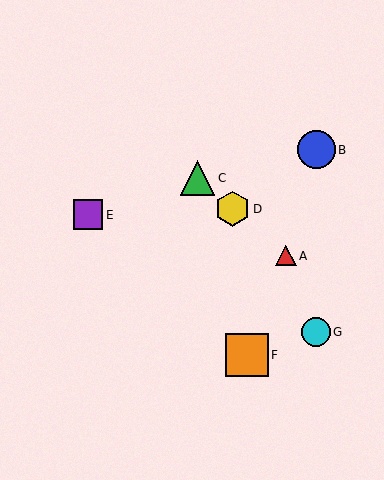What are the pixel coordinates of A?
Object A is at (286, 256).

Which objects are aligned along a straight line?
Objects A, C, D are aligned along a straight line.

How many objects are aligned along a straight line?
3 objects (A, C, D) are aligned along a straight line.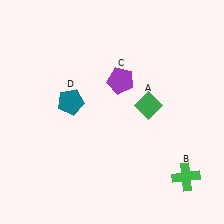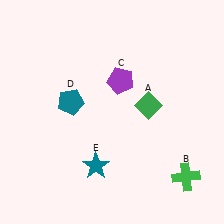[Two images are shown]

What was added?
A teal star (E) was added in Image 2.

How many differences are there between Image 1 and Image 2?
There is 1 difference between the two images.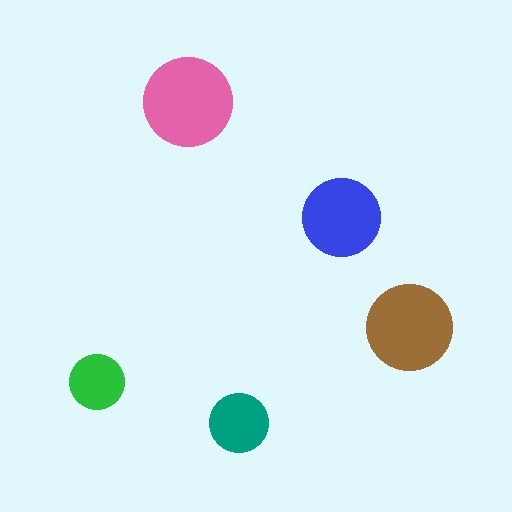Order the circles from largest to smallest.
the pink one, the brown one, the blue one, the teal one, the green one.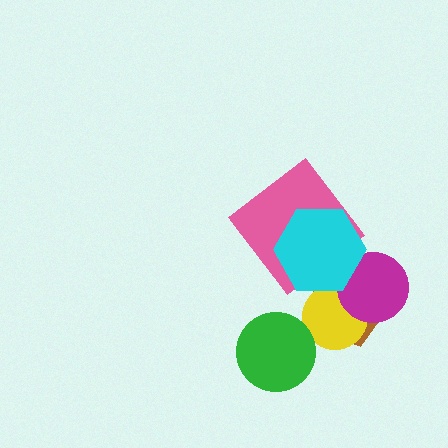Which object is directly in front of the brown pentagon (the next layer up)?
The yellow circle is directly in front of the brown pentagon.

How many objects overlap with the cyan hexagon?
4 objects overlap with the cyan hexagon.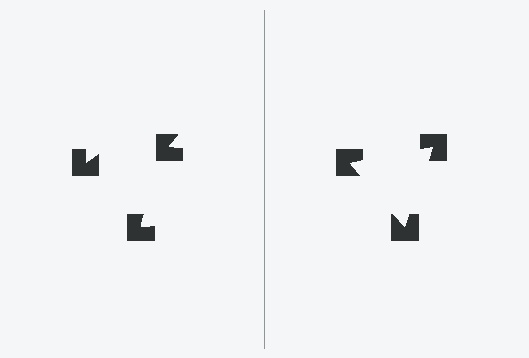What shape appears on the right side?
An illusory triangle.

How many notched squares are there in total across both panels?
6 — 3 on each side.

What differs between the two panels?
The notched squares are positioned identically on both sides; only the wedge orientations differ. On the right they align to a triangle; on the left they are misaligned.